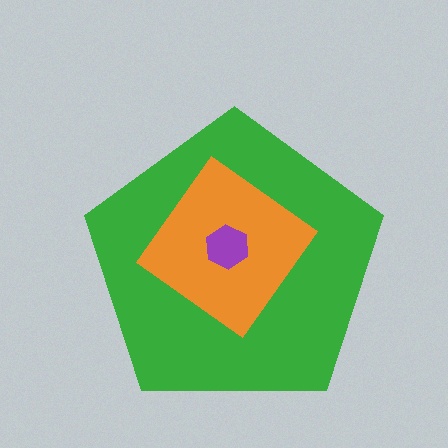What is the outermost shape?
The green pentagon.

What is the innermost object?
The purple hexagon.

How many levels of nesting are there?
3.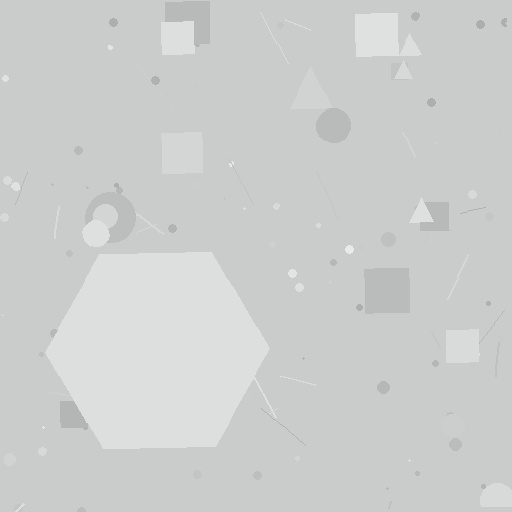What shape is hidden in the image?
A hexagon is hidden in the image.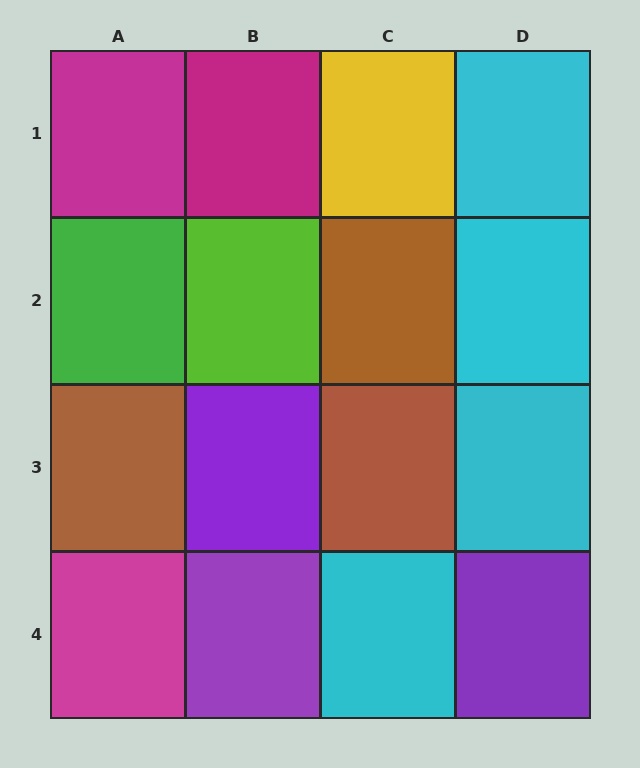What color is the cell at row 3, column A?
Brown.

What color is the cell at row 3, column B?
Purple.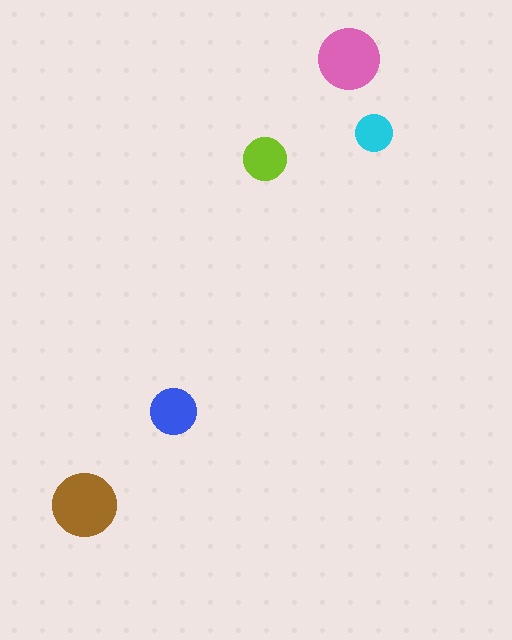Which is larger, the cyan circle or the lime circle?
The lime one.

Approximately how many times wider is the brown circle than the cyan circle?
About 1.5 times wider.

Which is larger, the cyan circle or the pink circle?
The pink one.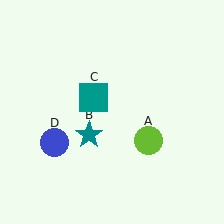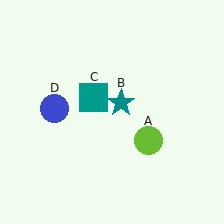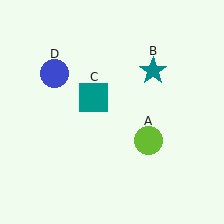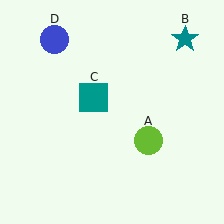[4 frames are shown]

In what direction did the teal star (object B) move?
The teal star (object B) moved up and to the right.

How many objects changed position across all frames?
2 objects changed position: teal star (object B), blue circle (object D).